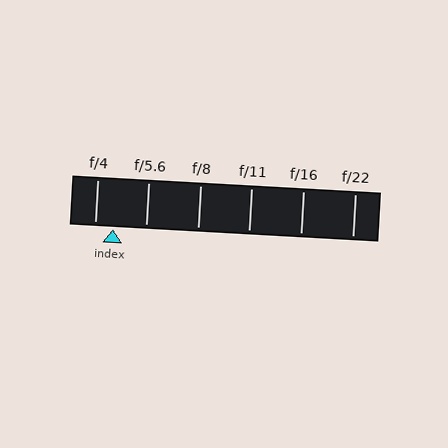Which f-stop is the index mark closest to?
The index mark is closest to f/4.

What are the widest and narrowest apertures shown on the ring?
The widest aperture shown is f/4 and the narrowest is f/22.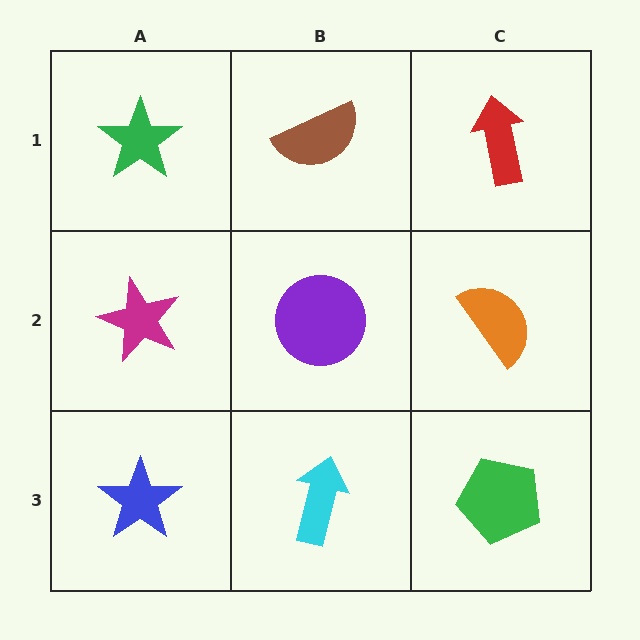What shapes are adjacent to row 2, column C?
A red arrow (row 1, column C), a green pentagon (row 3, column C), a purple circle (row 2, column B).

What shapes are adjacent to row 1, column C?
An orange semicircle (row 2, column C), a brown semicircle (row 1, column B).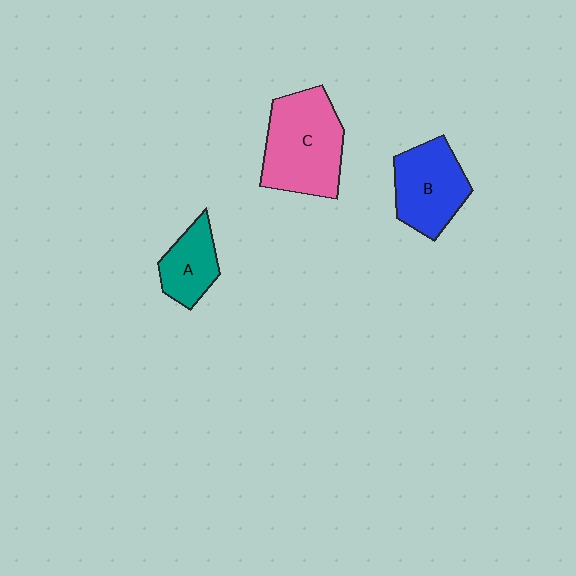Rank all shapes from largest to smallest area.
From largest to smallest: C (pink), B (blue), A (teal).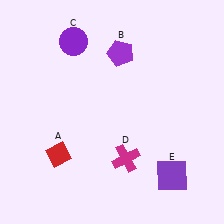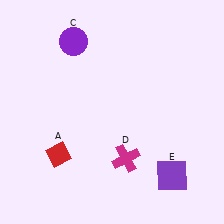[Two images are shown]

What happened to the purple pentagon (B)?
The purple pentagon (B) was removed in Image 2. It was in the top-right area of Image 1.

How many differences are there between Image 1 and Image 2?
There is 1 difference between the two images.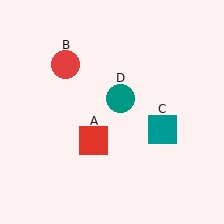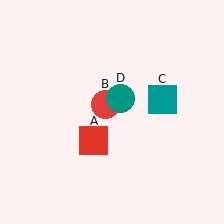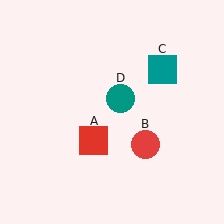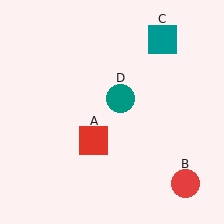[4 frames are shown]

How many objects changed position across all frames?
2 objects changed position: red circle (object B), teal square (object C).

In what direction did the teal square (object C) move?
The teal square (object C) moved up.